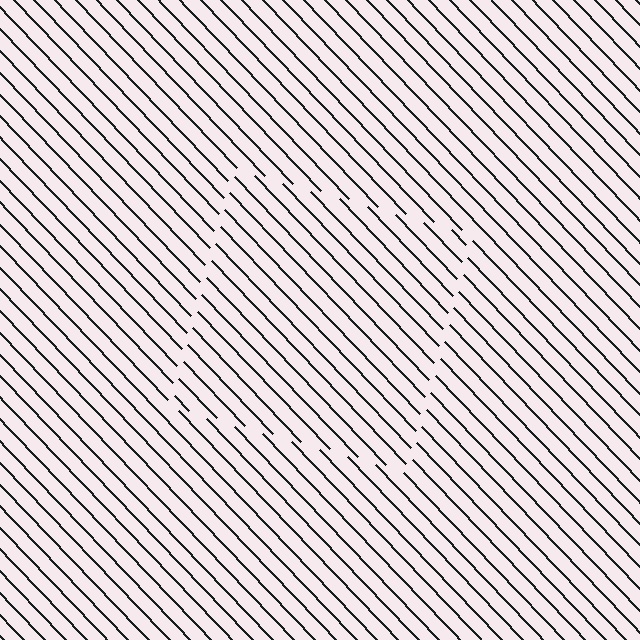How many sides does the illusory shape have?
4 sides — the line-ends trace a square.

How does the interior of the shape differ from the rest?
The interior of the shape contains the same grating, shifted by half a period — the contour is defined by the phase discontinuity where line-ends from the inner and outer gratings abut.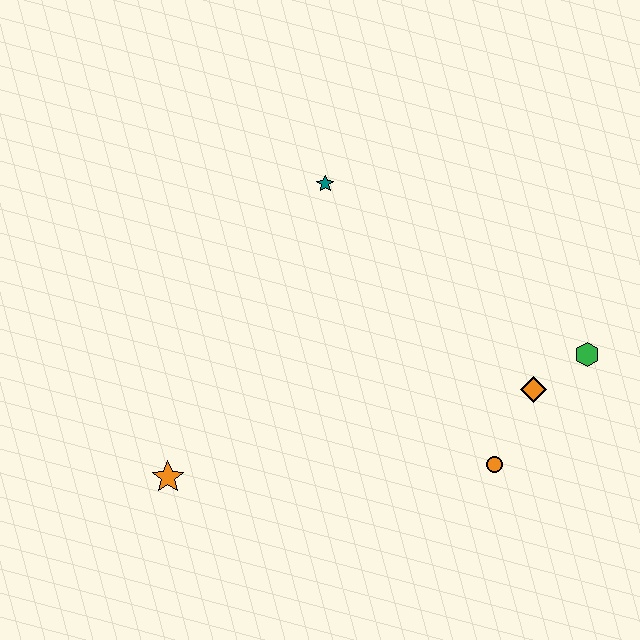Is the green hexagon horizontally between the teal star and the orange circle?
No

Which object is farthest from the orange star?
The green hexagon is farthest from the orange star.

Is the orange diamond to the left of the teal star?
No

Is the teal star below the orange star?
No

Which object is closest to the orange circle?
The orange diamond is closest to the orange circle.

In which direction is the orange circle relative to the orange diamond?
The orange circle is below the orange diamond.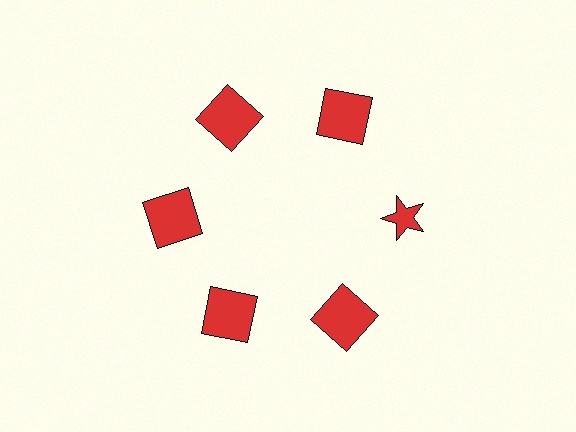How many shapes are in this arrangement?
There are 6 shapes arranged in a ring pattern.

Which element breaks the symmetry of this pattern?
The red star at roughly the 3 o'clock position breaks the symmetry. All other shapes are red squares.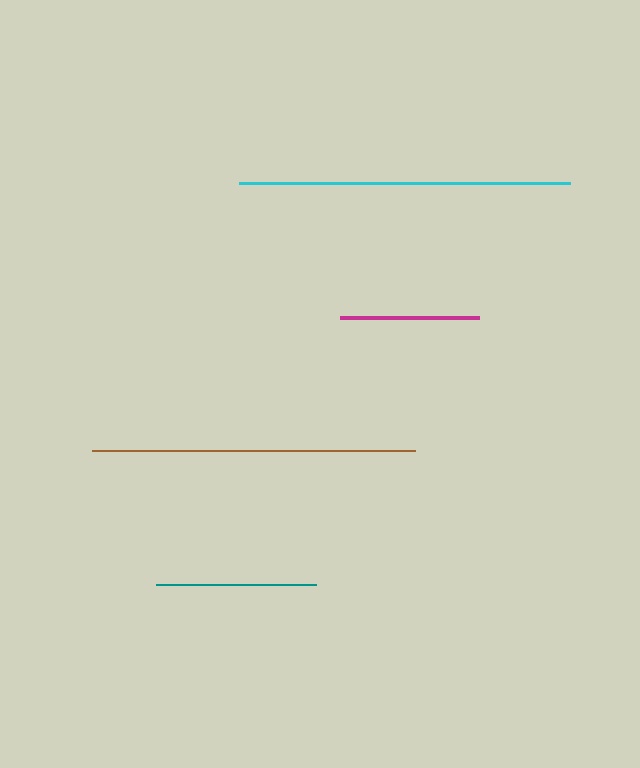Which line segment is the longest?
The cyan line is the longest at approximately 331 pixels.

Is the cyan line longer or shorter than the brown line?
The cyan line is longer than the brown line.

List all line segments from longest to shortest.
From longest to shortest: cyan, brown, teal, magenta.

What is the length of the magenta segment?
The magenta segment is approximately 139 pixels long.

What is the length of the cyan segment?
The cyan segment is approximately 331 pixels long.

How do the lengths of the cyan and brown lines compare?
The cyan and brown lines are approximately the same length.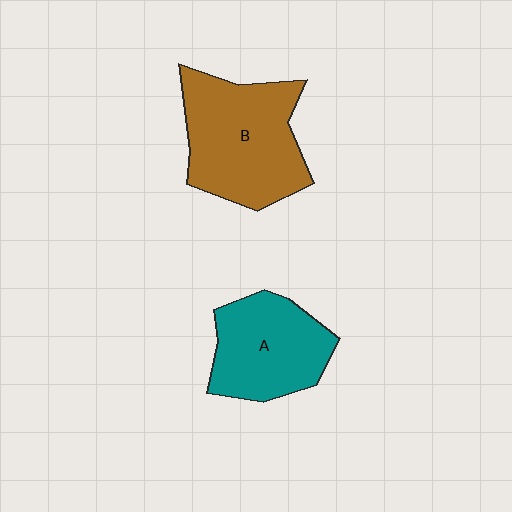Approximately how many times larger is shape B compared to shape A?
Approximately 1.3 times.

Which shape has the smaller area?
Shape A (teal).